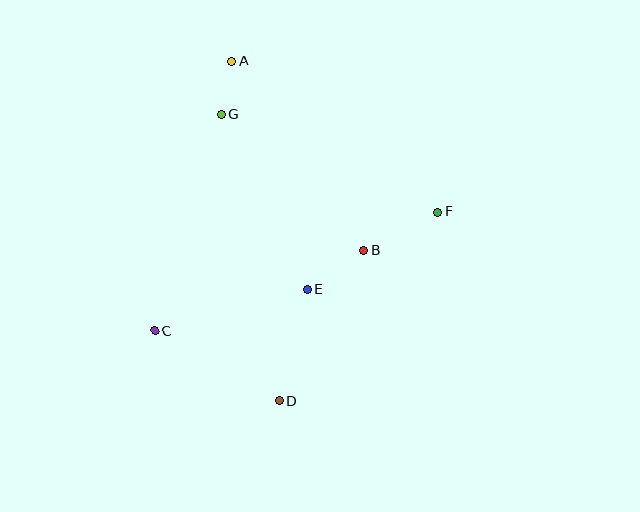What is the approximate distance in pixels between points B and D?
The distance between B and D is approximately 172 pixels.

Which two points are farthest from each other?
Points A and D are farthest from each other.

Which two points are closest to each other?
Points A and G are closest to each other.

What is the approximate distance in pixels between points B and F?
The distance between B and F is approximately 83 pixels.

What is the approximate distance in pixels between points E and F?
The distance between E and F is approximately 152 pixels.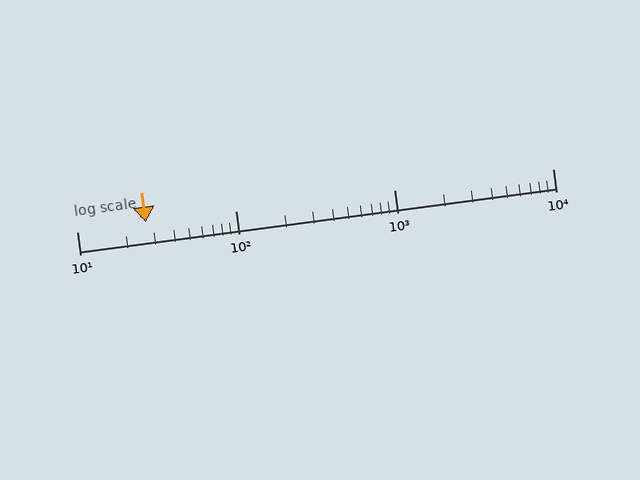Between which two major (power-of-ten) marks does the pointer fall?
The pointer is between 10 and 100.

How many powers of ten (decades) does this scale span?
The scale spans 3 decades, from 10 to 10000.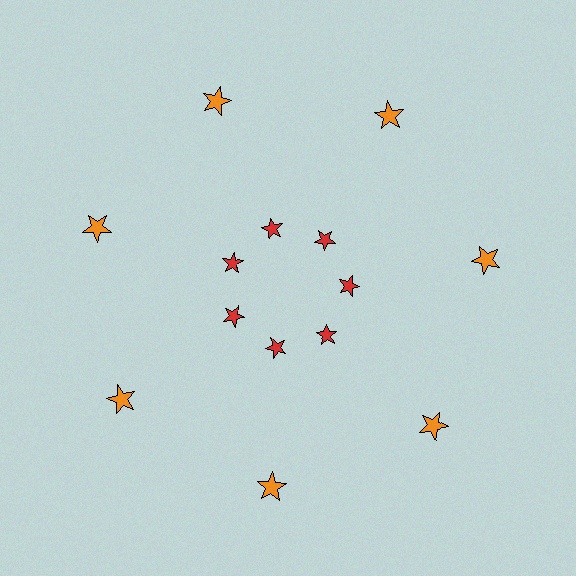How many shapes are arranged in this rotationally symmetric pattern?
There are 14 shapes, arranged in 7 groups of 2.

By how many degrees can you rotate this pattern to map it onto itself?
The pattern maps onto itself every 51 degrees of rotation.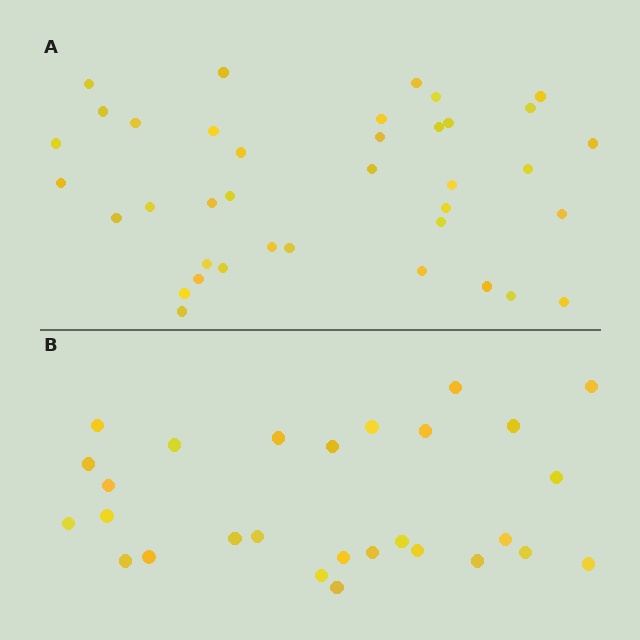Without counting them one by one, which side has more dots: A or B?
Region A (the top region) has more dots.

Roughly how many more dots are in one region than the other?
Region A has roughly 10 or so more dots than region B.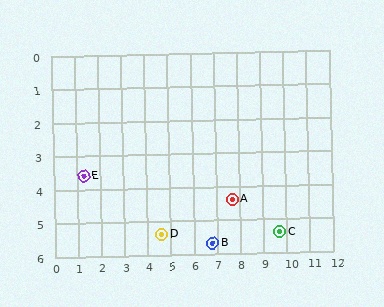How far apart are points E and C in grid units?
Points E and C are about 8.6 grid units apart.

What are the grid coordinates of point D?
Point D is at approximately (4.6, 5.4).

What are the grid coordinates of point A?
Point A is at approximately (7.7, 4.4).